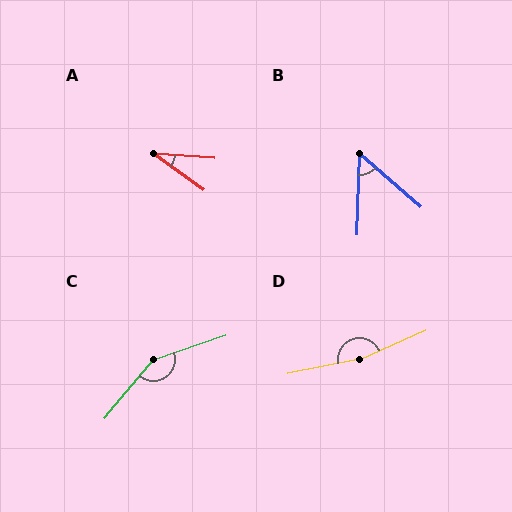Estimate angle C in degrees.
Approximately 148 degrees.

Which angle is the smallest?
A, at approximately 32 degrees.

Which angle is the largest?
D, at approximately 168 degrees.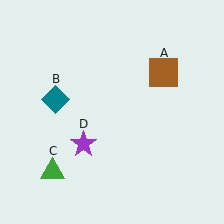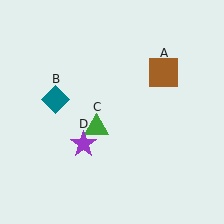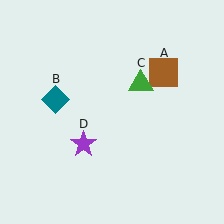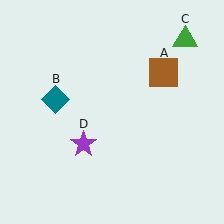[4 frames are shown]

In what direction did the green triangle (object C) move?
The green triangle (object C) moved up and to the right.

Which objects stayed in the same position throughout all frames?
Brown square (object A) and teal diamond (object B) and purple star (object D) remained stationary.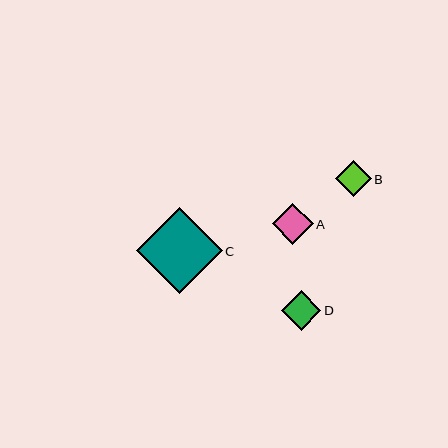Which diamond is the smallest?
Diamond B is the smallest with a size of approximately 36 pixels.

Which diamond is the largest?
Diamond C is the largest with a size of approximately 86 pixels.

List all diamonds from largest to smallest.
From largest to smallest: C, A, D, B.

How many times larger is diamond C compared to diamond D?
Diamond C is approximately 2.2 times the size of diamond D.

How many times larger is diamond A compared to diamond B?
Diamond A is approximately 1.2 times the size of diamond B.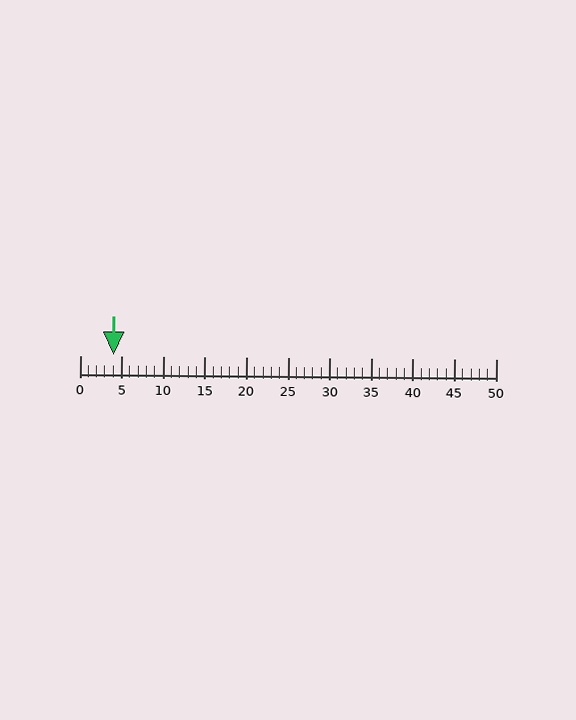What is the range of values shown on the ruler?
The ruler shows values from 0 to 50.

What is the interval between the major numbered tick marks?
The major tick marks are spaced 5 units apart.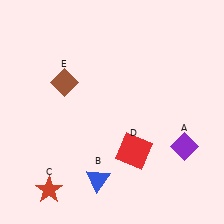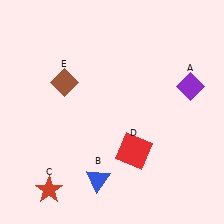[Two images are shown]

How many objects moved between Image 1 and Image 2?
1 object moved between the two images.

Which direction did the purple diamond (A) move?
The purple diamond (A) moved up.